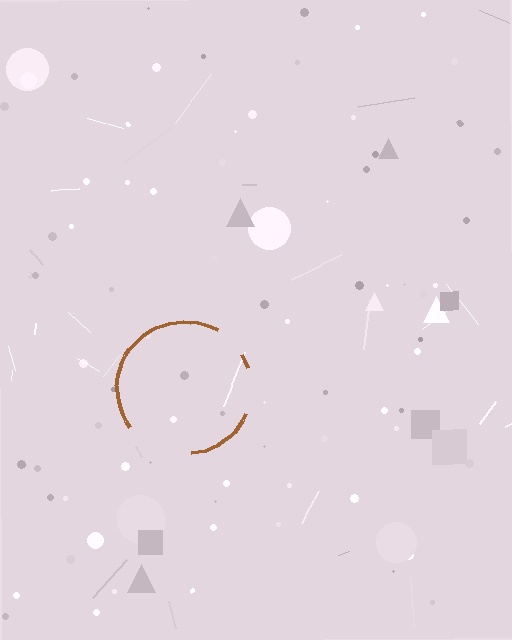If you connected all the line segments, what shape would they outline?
They would outline a circle.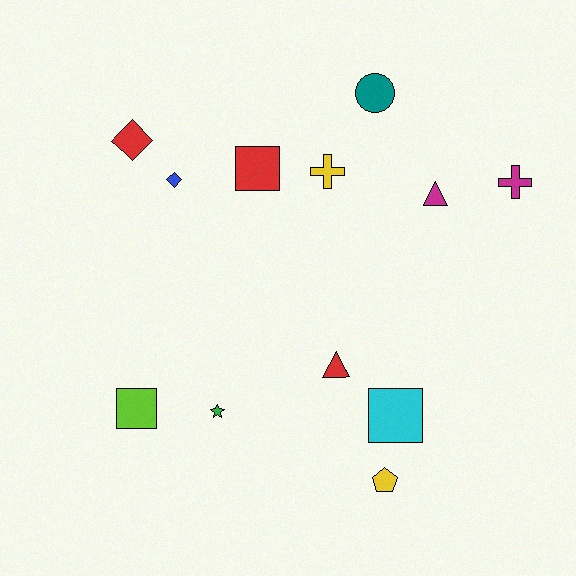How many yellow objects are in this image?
There are 2 yellow objects.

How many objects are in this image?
There are 12 objects.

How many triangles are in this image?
There are 2 triangles.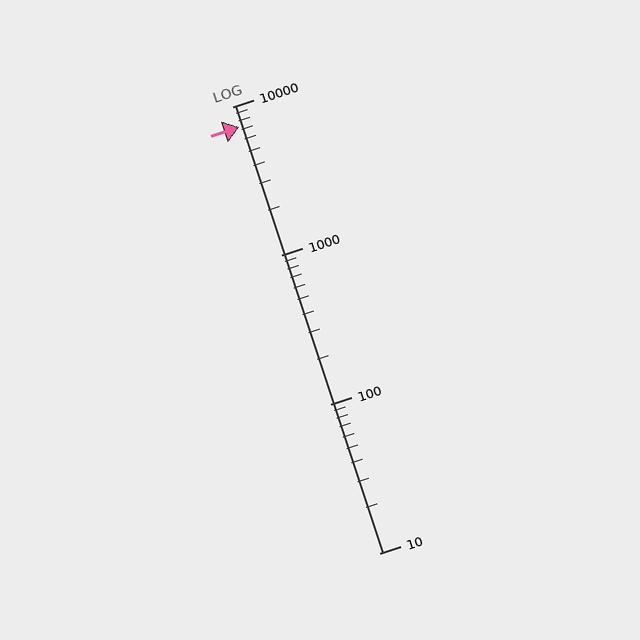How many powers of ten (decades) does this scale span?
The scale spans 3 decades, from 10 to 10000.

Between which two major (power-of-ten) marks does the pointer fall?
The pointer is between 1000 and 10000.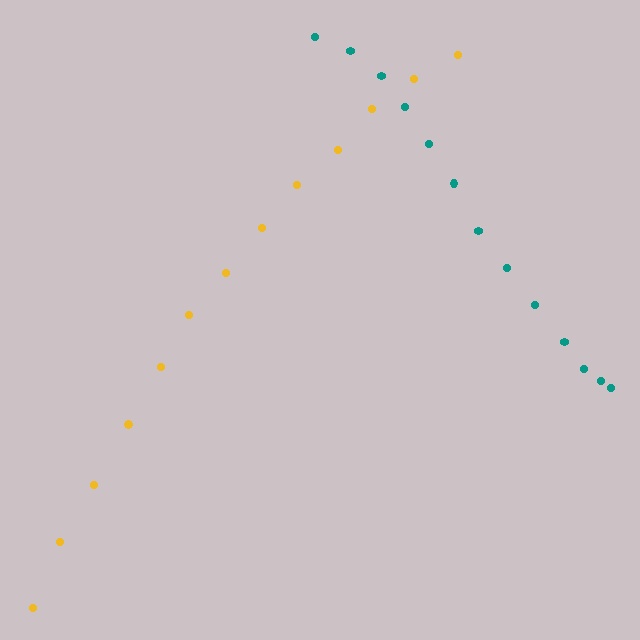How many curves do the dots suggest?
There are 2 distinct paths.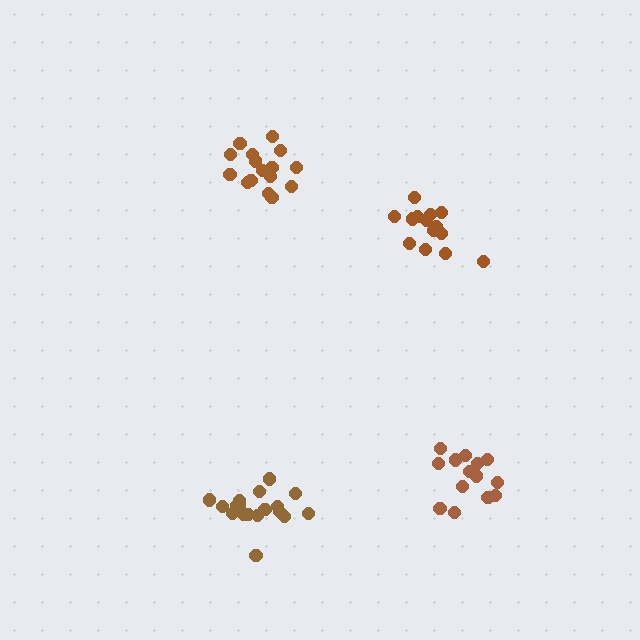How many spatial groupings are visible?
There are 4 spatial groupings.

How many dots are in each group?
Group 1: 14 dots, Group 2: 17 dots, Group 3: 15 dots, Group 4: 19 dots (65 total).